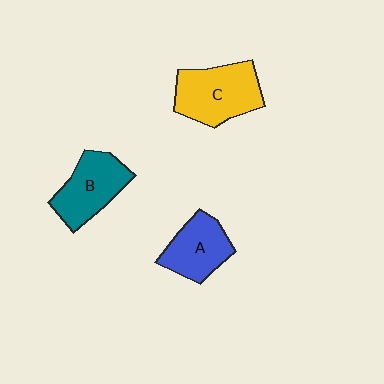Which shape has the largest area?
Shape C (yellow).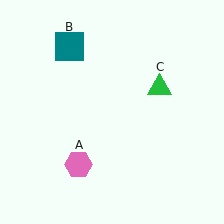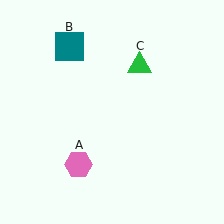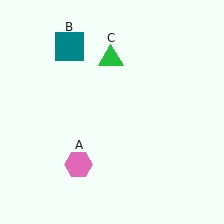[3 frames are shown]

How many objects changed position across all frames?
1 object changed position: green triangle (object C).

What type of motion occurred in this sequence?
The green triangle (object C) rotated counterclockwise around the center of the scene.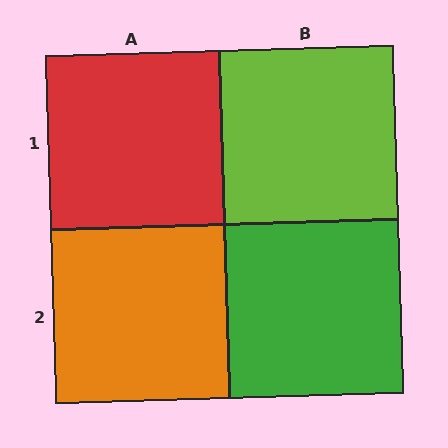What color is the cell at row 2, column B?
Green.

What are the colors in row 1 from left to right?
Red, lime.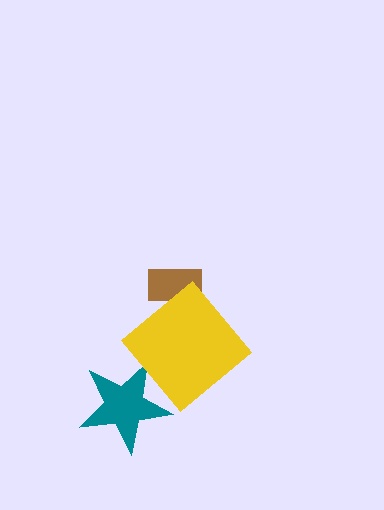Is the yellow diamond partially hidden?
No, no other shape covers it.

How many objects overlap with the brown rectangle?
1 object overlaps with the brown rectangle.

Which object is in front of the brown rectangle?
The yellow diamond is in front of the brown rectangle.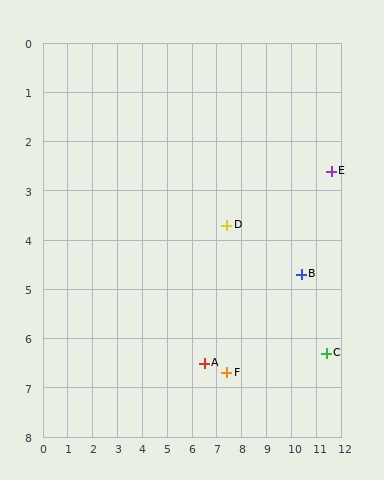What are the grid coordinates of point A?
Point A is at approximately (6.5, 6.5).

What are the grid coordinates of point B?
Point B is at approximately (10.4, 4.7).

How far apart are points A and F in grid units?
Points A and F are about 0.9 grid units apart.